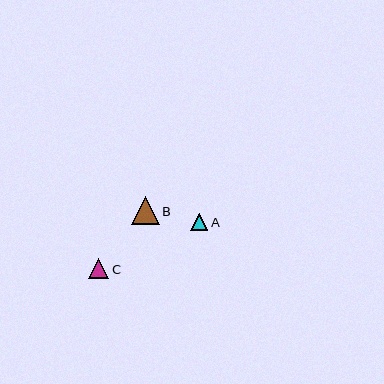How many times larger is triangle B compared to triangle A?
Triangle B is approximately 1.6 times the size of triangle A.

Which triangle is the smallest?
Triangle A is the smallest with a size of approximately 17 pixels.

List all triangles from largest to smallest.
From largest to smallest: B, C, A.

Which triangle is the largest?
Triangle B is the largest with a size of approximately 28 pixels.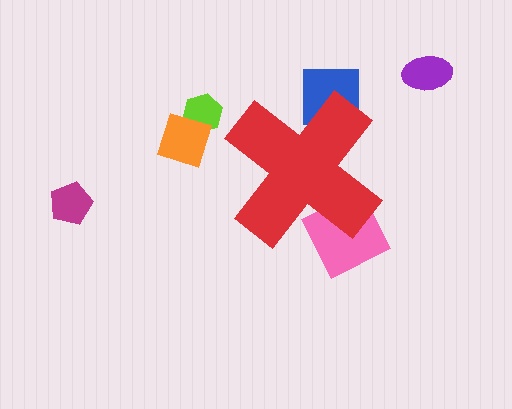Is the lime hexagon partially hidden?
No, the lime hexagon is fully visible.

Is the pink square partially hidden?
Yes, the pink square is partially hidden behind the red cross.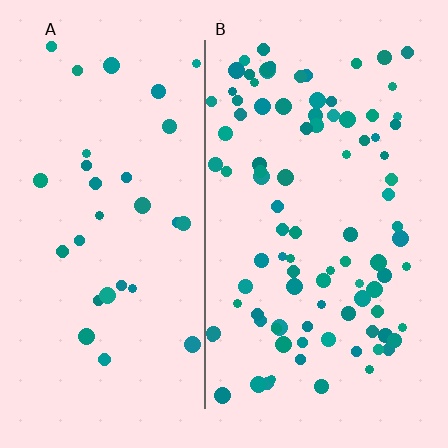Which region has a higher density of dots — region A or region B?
B (the right).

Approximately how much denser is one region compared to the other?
Approximately 3.1× — region B over region A.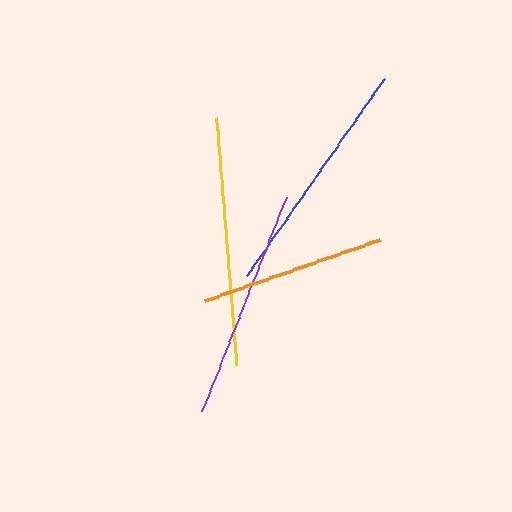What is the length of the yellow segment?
The yellow segment is approximately 249 pixels long.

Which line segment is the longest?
The yellow line is the longest at approximately 249 pixels.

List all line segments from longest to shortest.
From longest to shortest: yellow, blue, purple, orange.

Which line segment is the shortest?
The orange line is the shortest at approximately 186 pixels.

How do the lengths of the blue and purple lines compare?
The blue and purple lines are approximately the same length.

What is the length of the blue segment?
The blue segment is approximately 241 pixels long.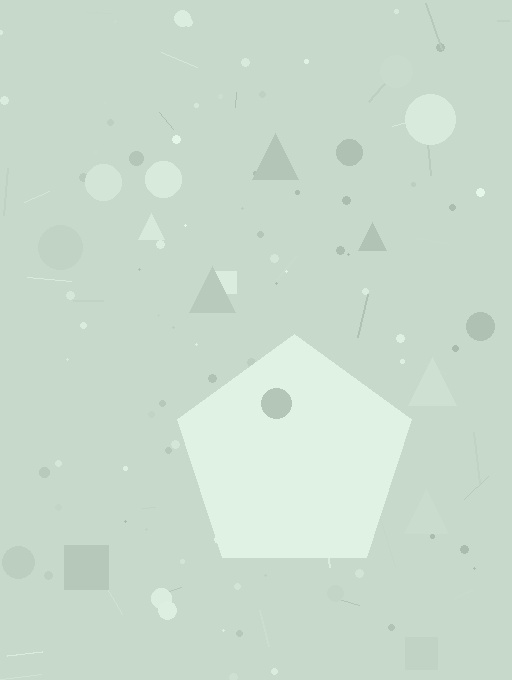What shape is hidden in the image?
A pentagon is hidden in the image.